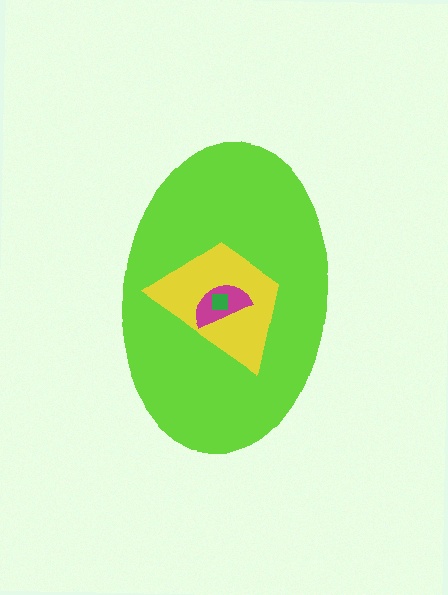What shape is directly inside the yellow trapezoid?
The magenta semicircle.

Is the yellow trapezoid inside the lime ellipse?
Yes.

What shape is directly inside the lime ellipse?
The yellow trapezoid.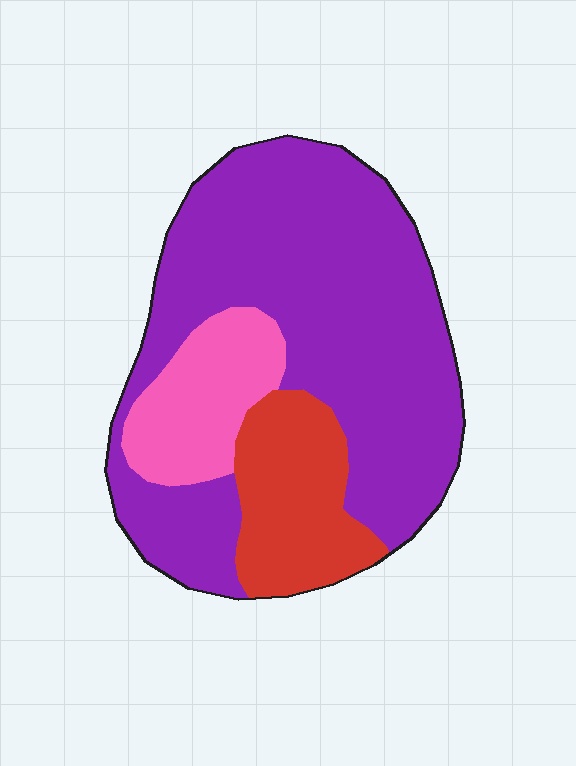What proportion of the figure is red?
Red covers about 20% of the figure.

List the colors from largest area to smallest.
From largest to smallest: purple, red, pink.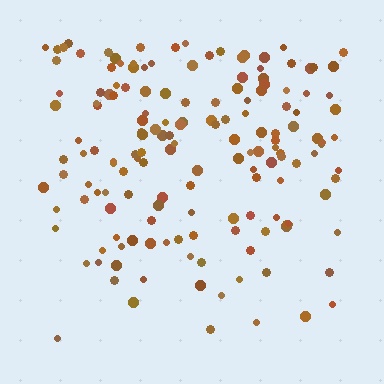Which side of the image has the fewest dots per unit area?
The bottom.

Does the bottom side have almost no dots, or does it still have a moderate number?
Still a moderate number, just noticeably fewer than the top.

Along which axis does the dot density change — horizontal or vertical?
Vertical.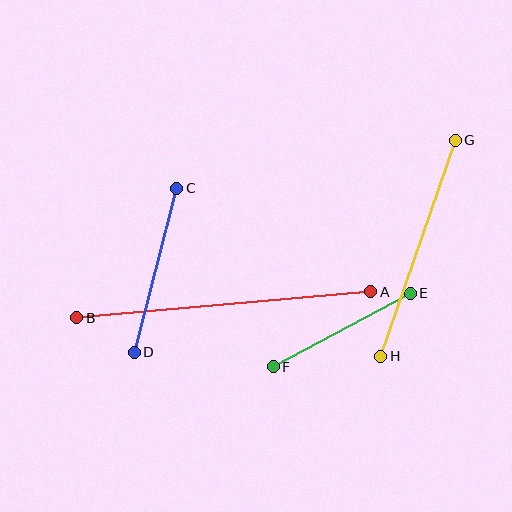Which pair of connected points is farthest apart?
Points A and B are farthest apart.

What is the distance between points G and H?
The distance is approximately 228 pixels.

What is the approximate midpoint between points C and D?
The midpoint is at approximately (156, 270) pixels.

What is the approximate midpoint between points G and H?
The midpoint is at approximately (418, 248) pixels.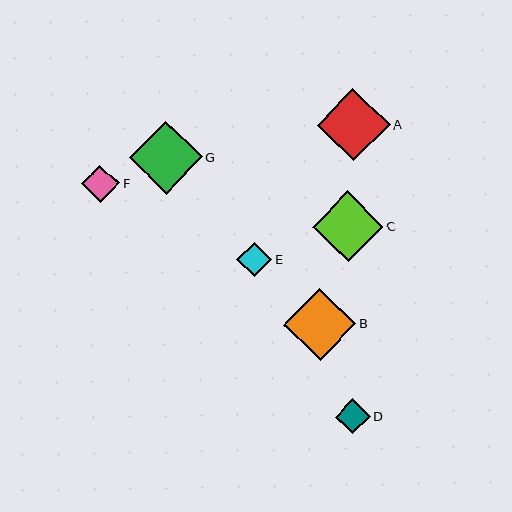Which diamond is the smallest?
Diamond E is the smallest with a size of approximately 35 pixels.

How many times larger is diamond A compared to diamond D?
Diamond A is approximately 2.1 times the size of diamond D.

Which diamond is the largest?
Diamond G is the largest with a size of approximately 73 pixels.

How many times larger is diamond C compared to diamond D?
Diamond C is approximately 2.0 times the size of diamond D.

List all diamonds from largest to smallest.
From largest to smallest: G, B, A, C, F, D, E.